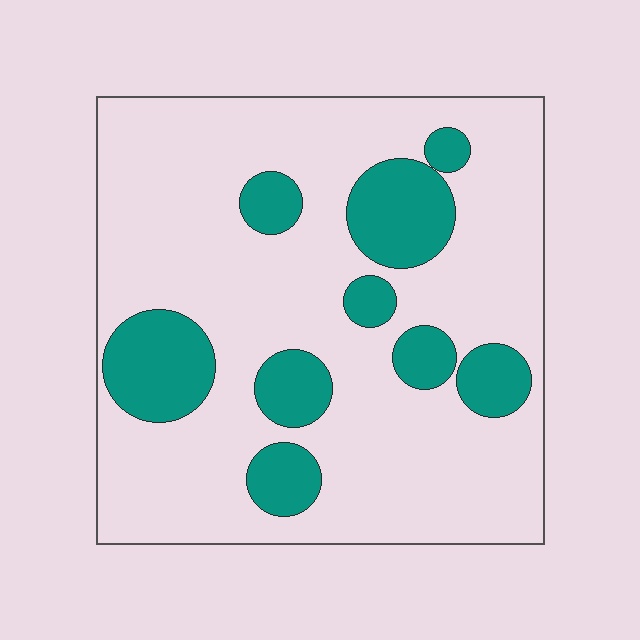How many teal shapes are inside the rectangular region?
9.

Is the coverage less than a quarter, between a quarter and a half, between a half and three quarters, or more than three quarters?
Less than a quarter.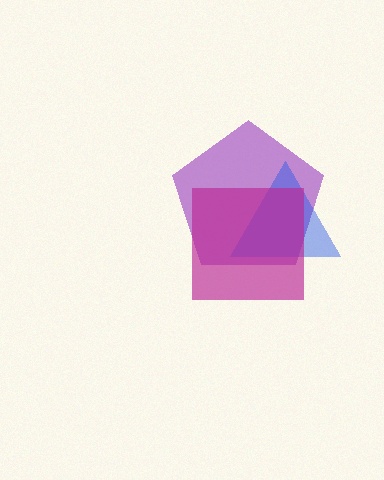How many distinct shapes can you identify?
There are 3 distinct shapes: a purple pentagon, a blue triangle, a magenta square.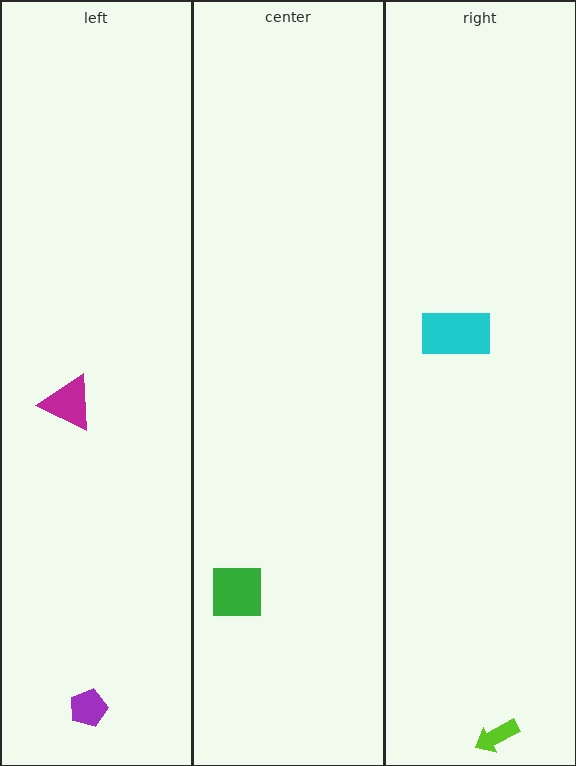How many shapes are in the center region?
1.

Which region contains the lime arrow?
The right region.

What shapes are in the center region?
The green square.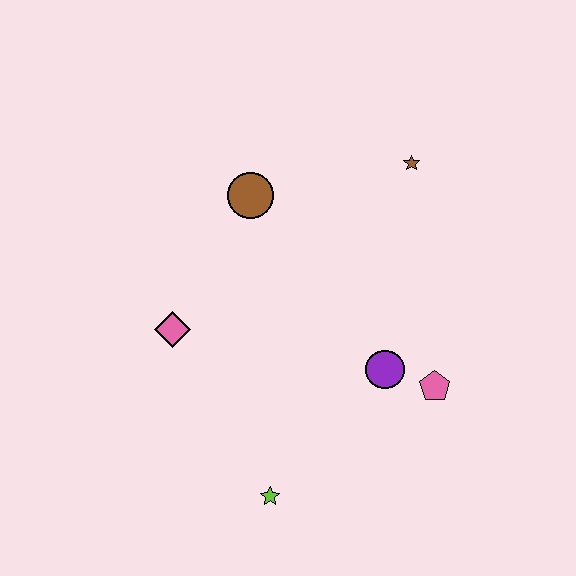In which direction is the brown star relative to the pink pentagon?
The brown star is above the pink pentagon.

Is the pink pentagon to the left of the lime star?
No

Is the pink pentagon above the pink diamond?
No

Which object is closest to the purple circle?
The pink pentagon is closest to the purple circle.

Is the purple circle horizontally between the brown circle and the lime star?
No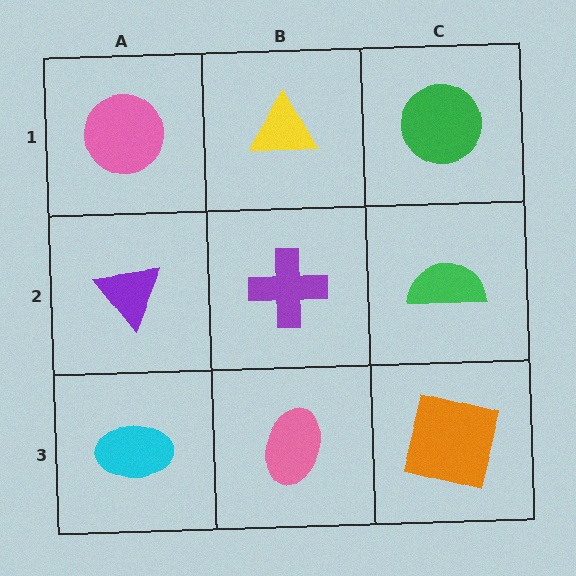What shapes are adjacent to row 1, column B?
A purple cross (row 2, column B), a pink circle (row 1, column A), a green circle (row 1, column C).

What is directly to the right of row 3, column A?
A pink ellipse.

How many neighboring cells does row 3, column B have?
3.